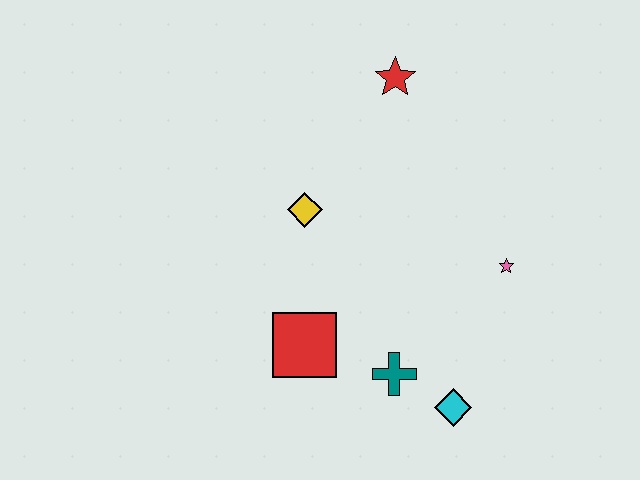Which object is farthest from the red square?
The red star is farthest from the red square.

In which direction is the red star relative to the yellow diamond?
The red star is above the yellow diamond.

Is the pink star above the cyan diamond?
Yes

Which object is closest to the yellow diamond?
The red square is closest to the yellow diamond.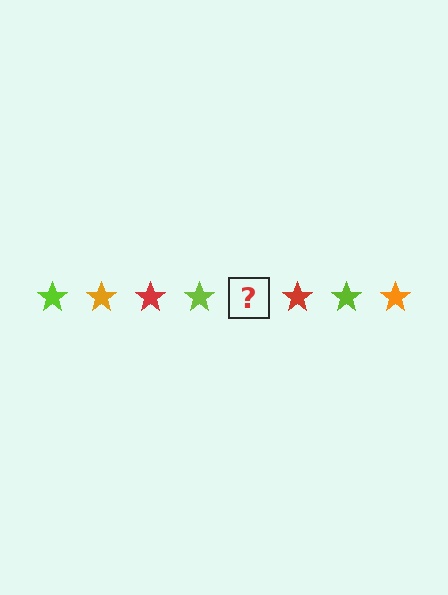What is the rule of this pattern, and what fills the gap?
The rule is that the pattern cycles through lime, orange, red stars. The gap should be filled with an orange star.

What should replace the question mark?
The question mark should be replaced with an orange star.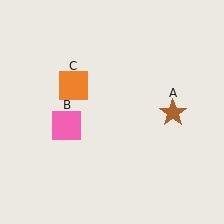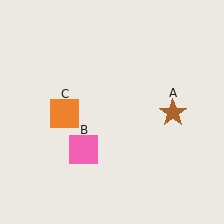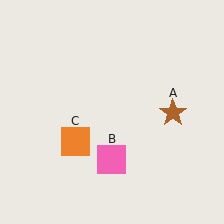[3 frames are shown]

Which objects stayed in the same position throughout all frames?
Brown star (object A) remained stationary.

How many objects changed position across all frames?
2 objects changed position: pink square (object B), orange square (object C).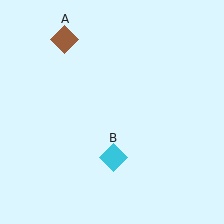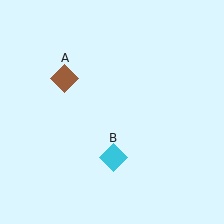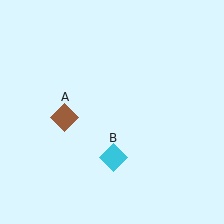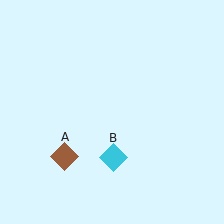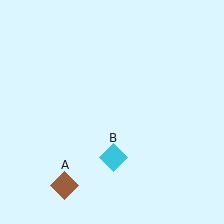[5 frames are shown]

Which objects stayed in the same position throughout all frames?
Cyan diamond (object B) remained stationary.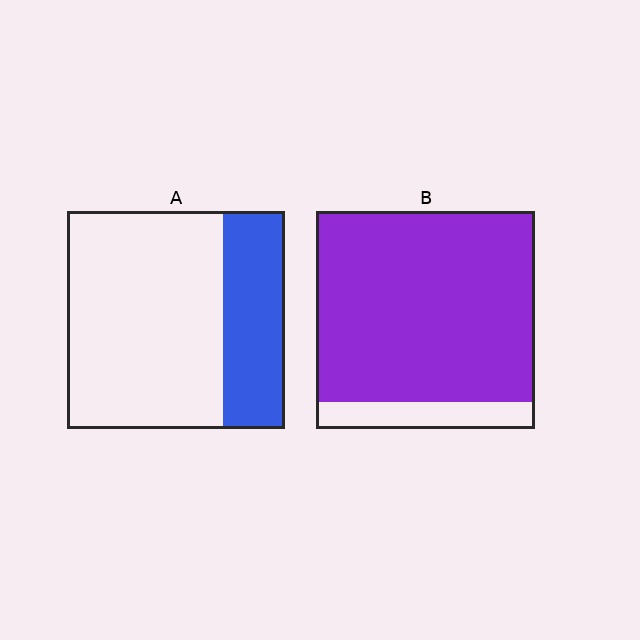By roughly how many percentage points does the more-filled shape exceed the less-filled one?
By roughly 60 percentage points (B over A).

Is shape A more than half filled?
No.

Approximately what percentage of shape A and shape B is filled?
A is approximately 30% and B is approximately 90%.